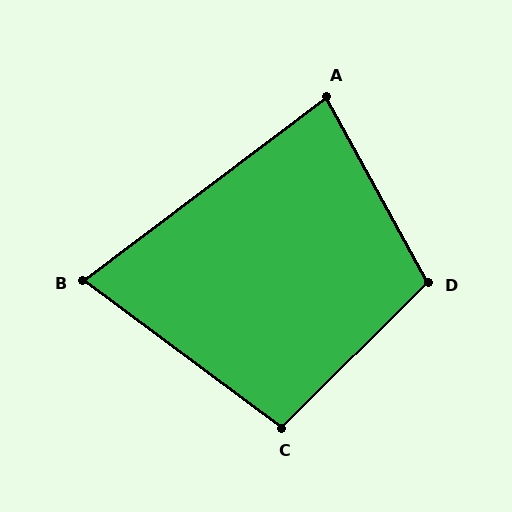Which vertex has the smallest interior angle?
B, at approximately 74 degrees.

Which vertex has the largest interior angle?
D, at approximately 106 degrees.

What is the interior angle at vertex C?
Approximately 98 degrees (obtuse).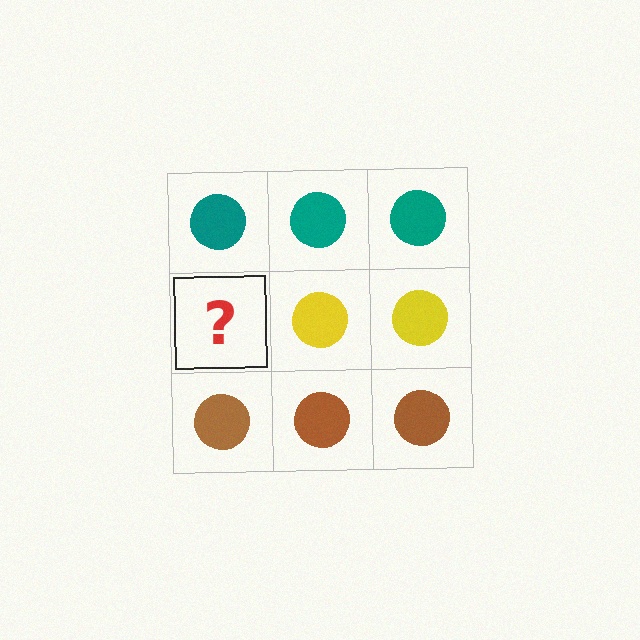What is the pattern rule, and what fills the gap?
The rule is that each row has a consistent color. The gap should be filled with a yellow circle.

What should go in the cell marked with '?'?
The missing cell should contain a yellow circle.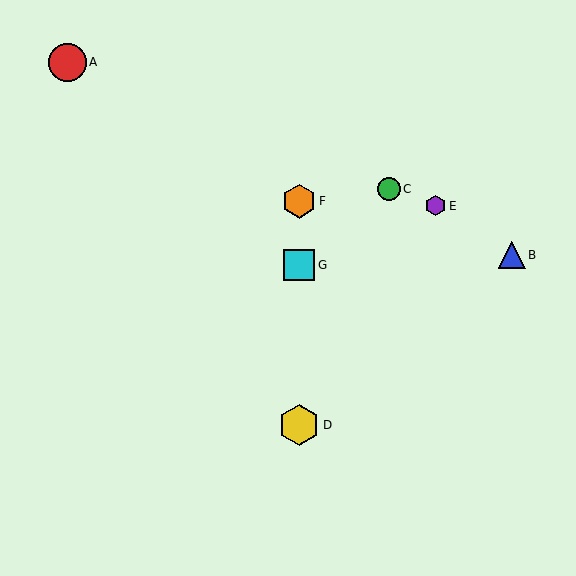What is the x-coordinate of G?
Object G is at x≈299.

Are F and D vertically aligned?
Yes, both are at x≈299.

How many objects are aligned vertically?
3 objects (D, F, G) are aligned vertically.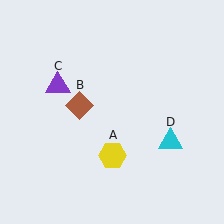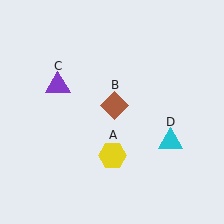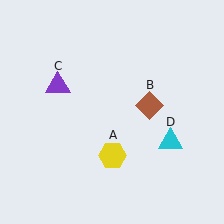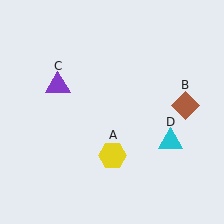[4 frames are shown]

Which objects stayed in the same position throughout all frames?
Yellow hexagon (object A) and purple triangle (object C) and cyan triangle (object D) remained stationary.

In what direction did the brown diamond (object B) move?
The brown diamond (object B) moved right.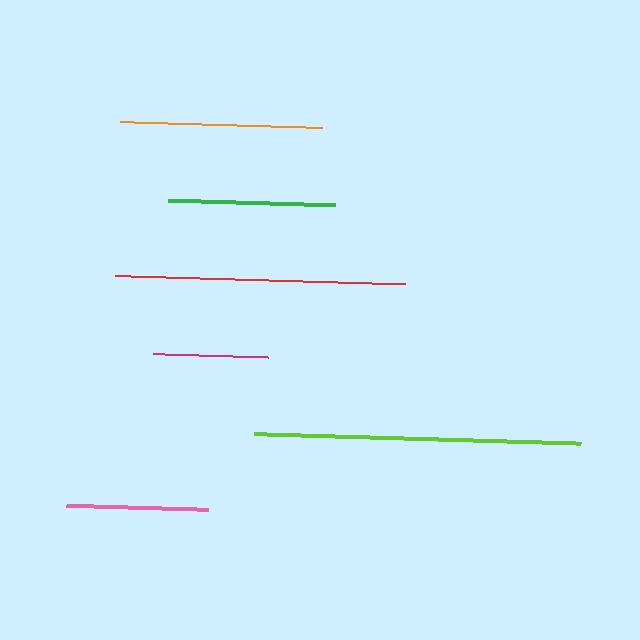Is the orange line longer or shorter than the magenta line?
The orange line is longer than the magenta line.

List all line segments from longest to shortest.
From longest to shortest: lime, red, orange, green, pink, magenta.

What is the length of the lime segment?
The lime segment is approximately 326 pixels long.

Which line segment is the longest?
The lime line is the longest at approximately 326 pixels.